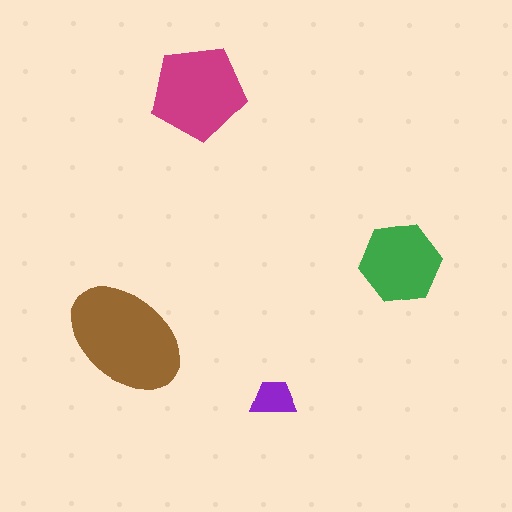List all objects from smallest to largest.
The purple trapezoid, the green hexagon, the magenta pentagon, the brown ellipse.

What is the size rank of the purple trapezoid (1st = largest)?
4th.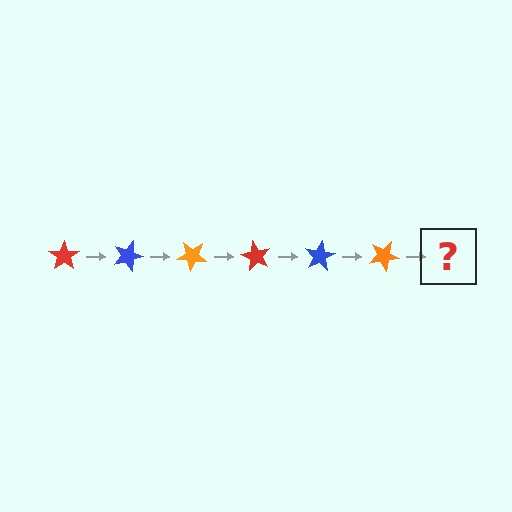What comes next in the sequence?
The next element should be a red star, rotated 120 degrees from the start.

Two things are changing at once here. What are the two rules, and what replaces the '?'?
The two rules are that it rotates 20 degrees each step and the color cycles through red, blue, and orange. The '?' should be a red star, rotated 120 degrees from the start.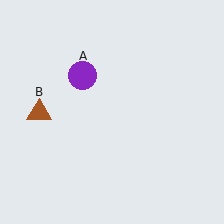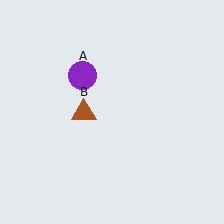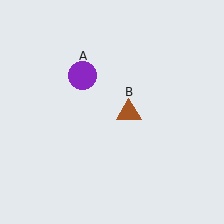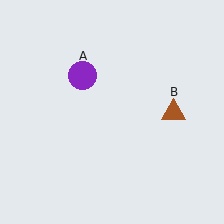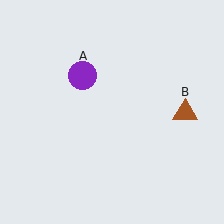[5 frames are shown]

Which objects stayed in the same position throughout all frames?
Purple circle (object A) remained stationary.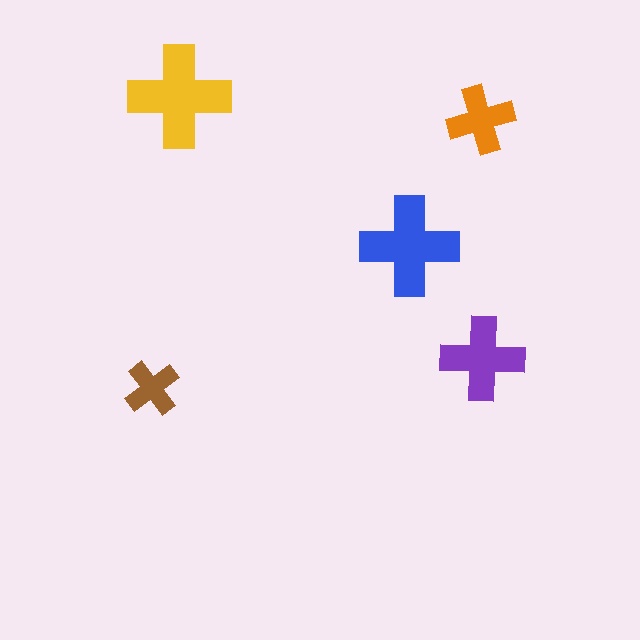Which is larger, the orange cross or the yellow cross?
The yellow one.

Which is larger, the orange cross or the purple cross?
The purple one.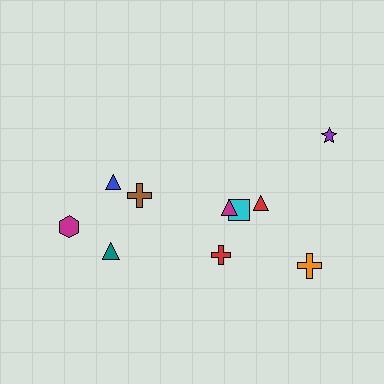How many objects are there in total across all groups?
There are 10 objects.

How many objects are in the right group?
There are 6 objects.